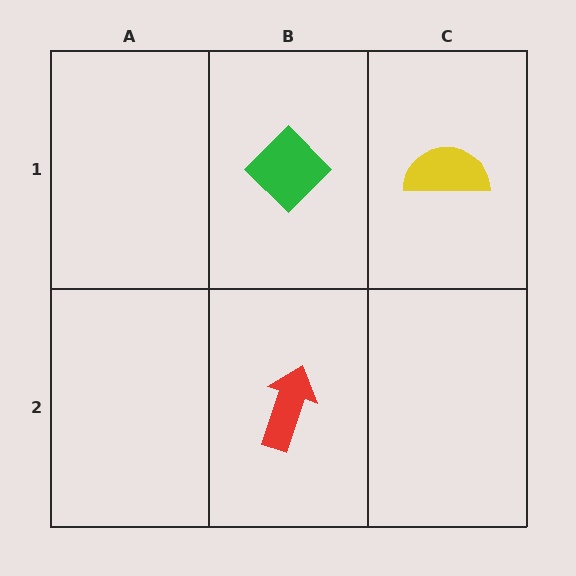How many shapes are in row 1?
2 shapes.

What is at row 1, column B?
A green diamond.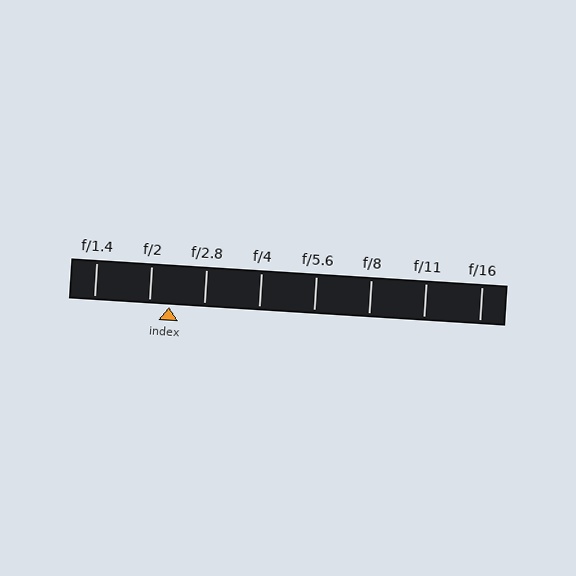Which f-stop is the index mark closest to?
The index mark is closest to f/2.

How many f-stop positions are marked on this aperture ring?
There are 8 f-stop positions marked.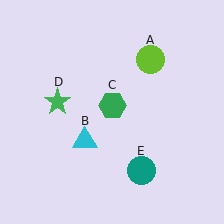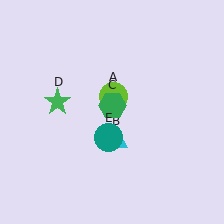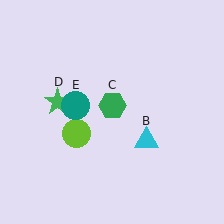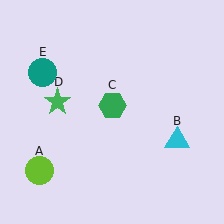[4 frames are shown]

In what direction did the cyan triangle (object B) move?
The cyan triangle (object B) moved right.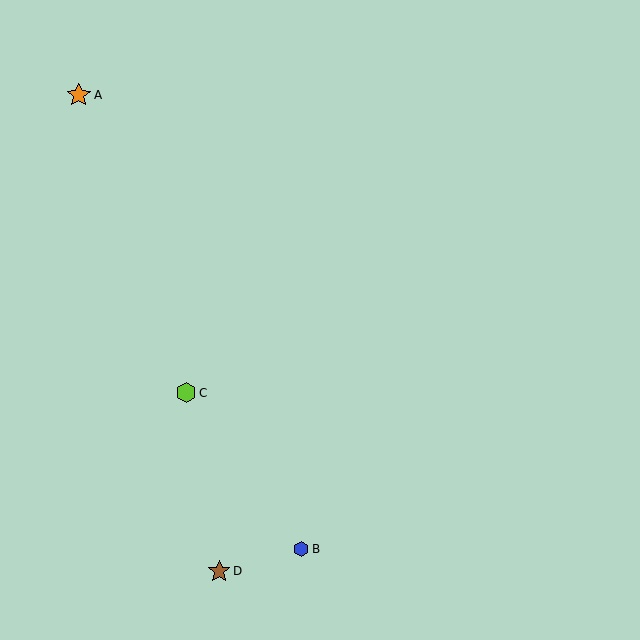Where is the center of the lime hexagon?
The center of the lime hexagon is at (186, 393).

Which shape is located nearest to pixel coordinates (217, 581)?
The brown star (labeled D) at (219, 571) is nearest to that location.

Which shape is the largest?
The orange star (labeled A) is the largest.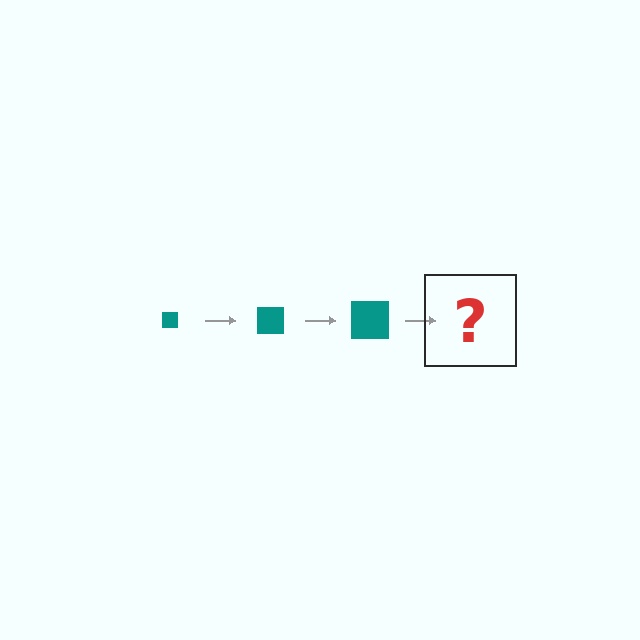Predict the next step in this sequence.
The next step is a teal square, larger than the previous one.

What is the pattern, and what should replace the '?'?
The pattern is that the square gets progressively larger each step. The '?' should be a teal square, larger than the previous one.